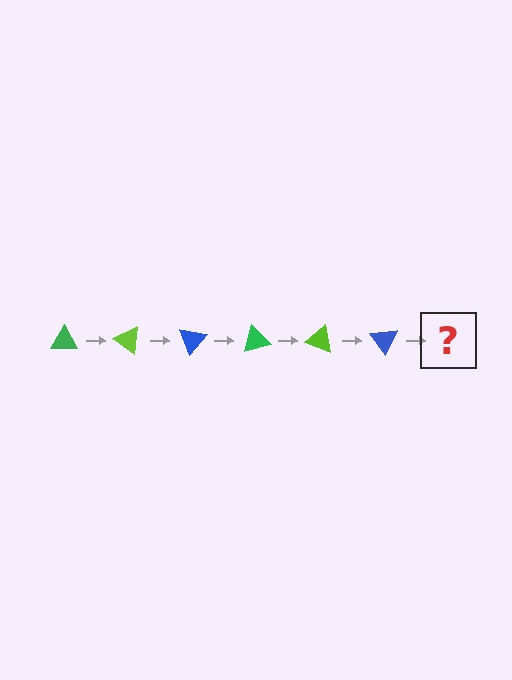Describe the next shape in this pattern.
It should be a green triangle, rotated 210 degrees from the start.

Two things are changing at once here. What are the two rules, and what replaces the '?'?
The two rules are that it rotates 35 degrees each step and the color cycles through green, lime, and blue. The '?' should be a green triangle, rotated 210 degrees from the start.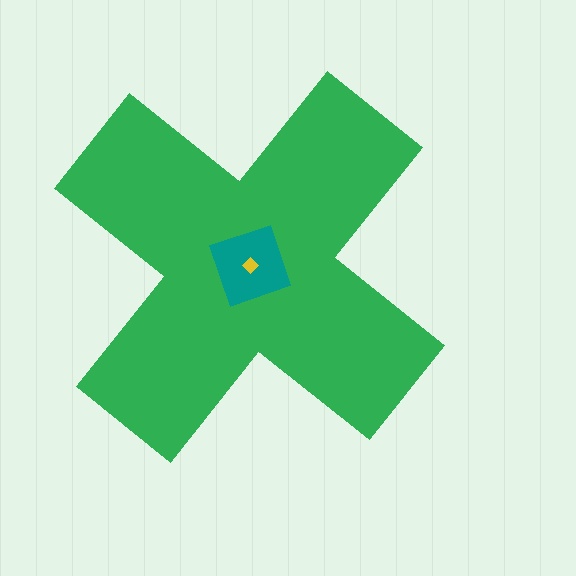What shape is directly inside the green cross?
The teal square.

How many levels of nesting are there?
3.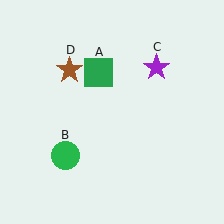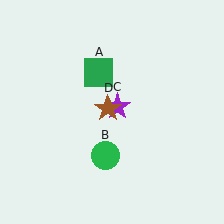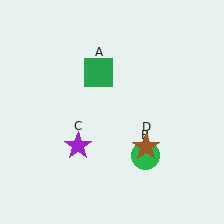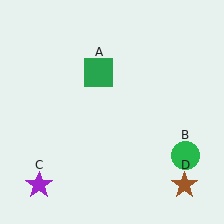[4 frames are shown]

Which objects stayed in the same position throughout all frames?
Green square (object A) remained stationary.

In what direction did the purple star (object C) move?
The purple star (object C) moved down and to the left.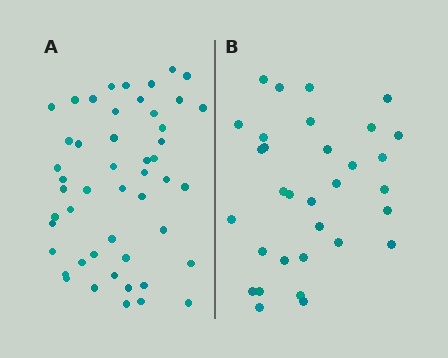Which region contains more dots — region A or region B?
Region A (the left region) has more dots.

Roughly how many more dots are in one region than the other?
Region A has approximately 15 more dots than region B.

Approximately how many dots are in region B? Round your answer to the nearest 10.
About 30 dots. (The exact count is 32, which rounds to 30.)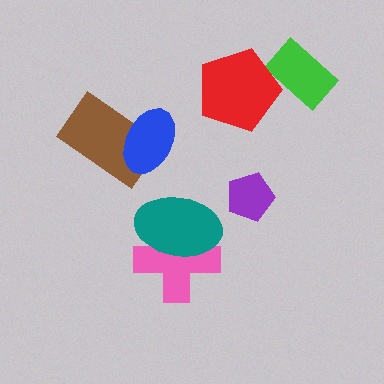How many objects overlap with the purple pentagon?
0 objects overlap with the purple pentagon.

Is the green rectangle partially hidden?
Yes, it is partially covered by another shape.